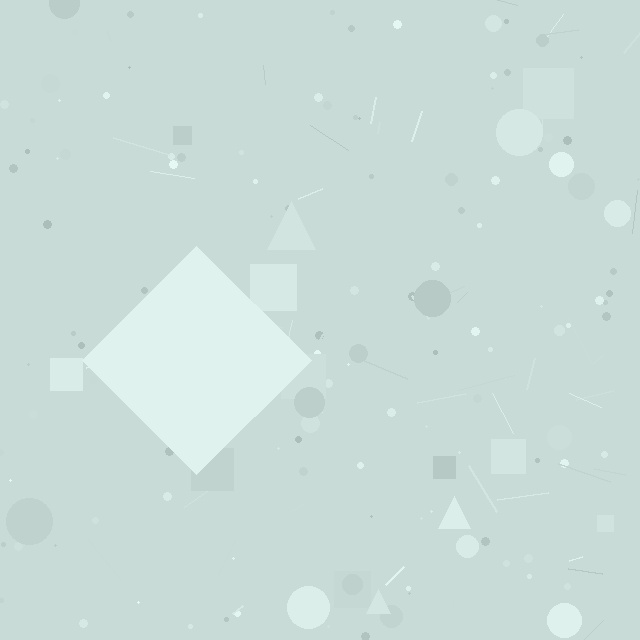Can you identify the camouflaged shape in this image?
The camouflaged shape is a diamond.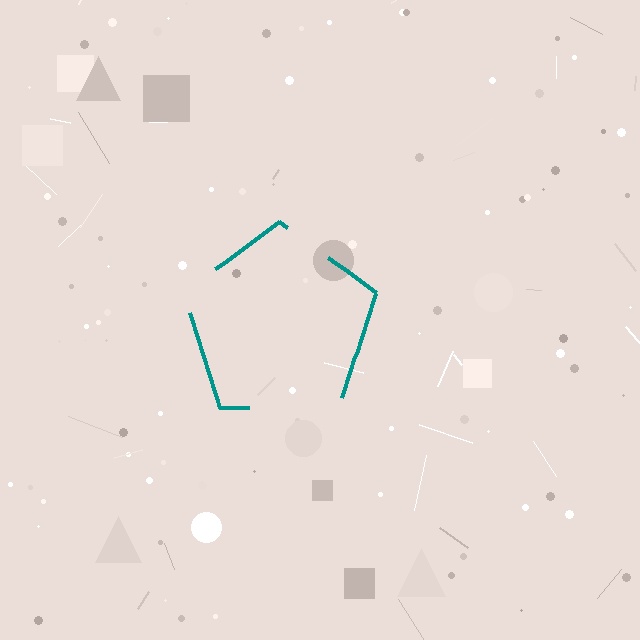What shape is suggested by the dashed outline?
The dashed outline suggests a pentagon.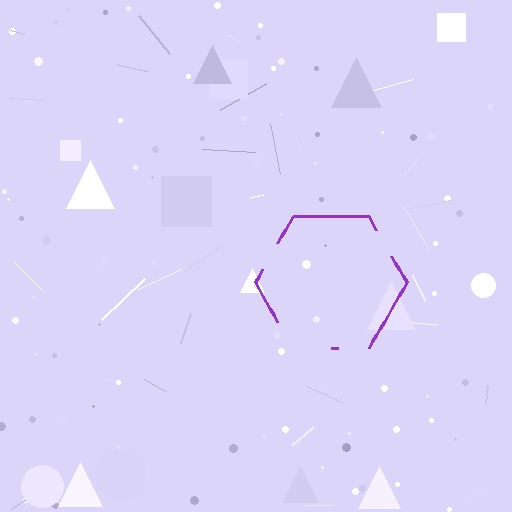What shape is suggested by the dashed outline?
The dashed outline suggests a hexagon.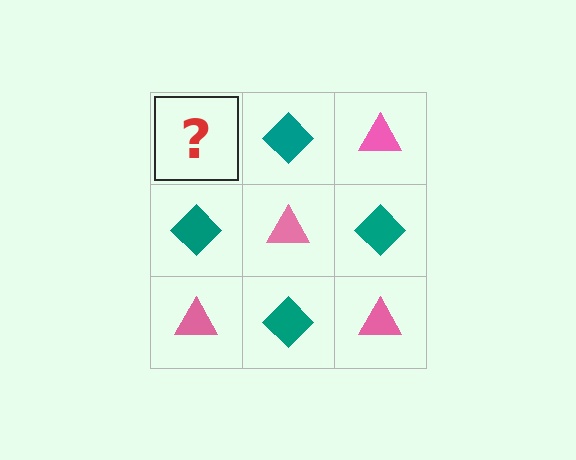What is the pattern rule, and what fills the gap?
The rule is that it alternates pink triangle and teal diamond in a checkerboard pattern. The gap should be filled with a pink triangle.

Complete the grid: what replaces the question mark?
The question mark should be replaced with a pink triangle.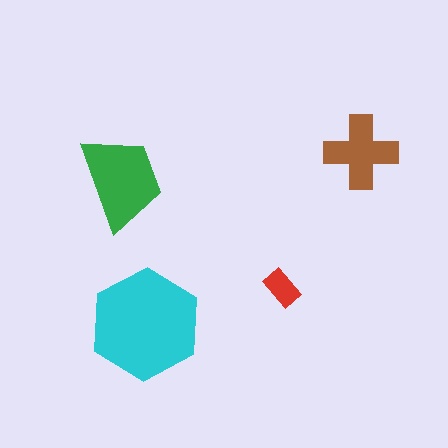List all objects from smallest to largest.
The red rectangle, the brown cross, the green trapezoid, the cyan hexagon.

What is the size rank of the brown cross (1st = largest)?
3rd.